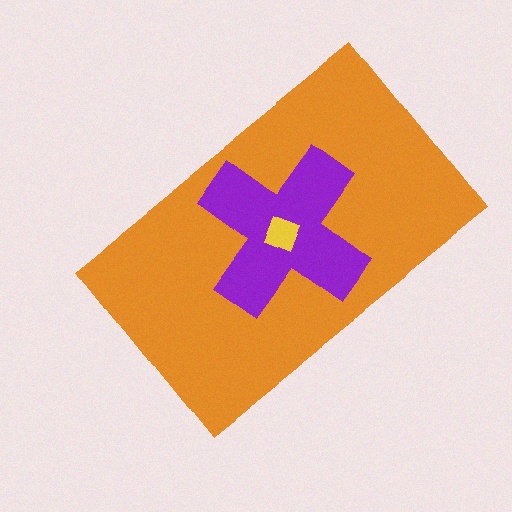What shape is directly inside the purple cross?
The yellow diamond.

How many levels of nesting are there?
3.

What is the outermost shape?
The orange rectangle.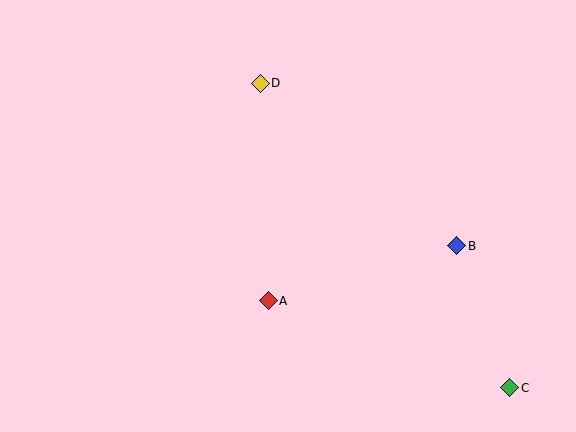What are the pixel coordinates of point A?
Point A is at (268, 301).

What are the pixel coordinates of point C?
Point C is at (510, 388).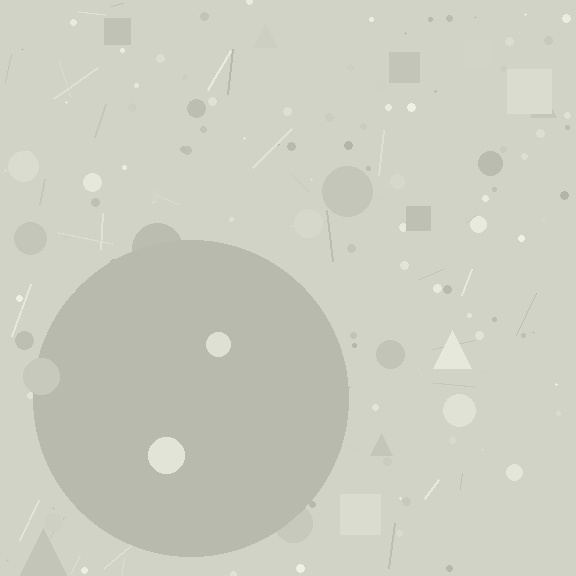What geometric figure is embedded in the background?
A circle is embedded in the background.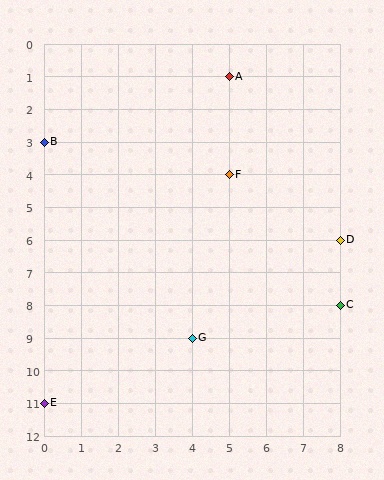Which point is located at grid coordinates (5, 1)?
Point A is at (5, 1).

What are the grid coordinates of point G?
Point G is at grid coordinates (4, 9).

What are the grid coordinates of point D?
Point D is at grid coordinates (8, 6).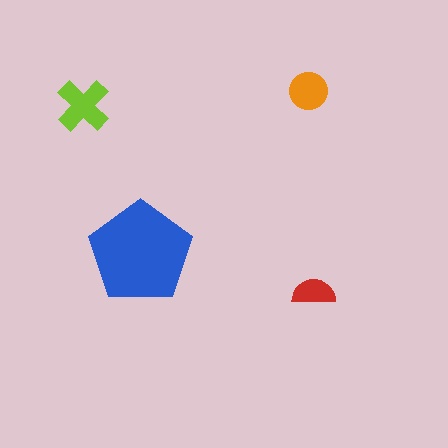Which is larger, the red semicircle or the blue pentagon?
The blue pentagon.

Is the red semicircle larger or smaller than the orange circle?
Smaller.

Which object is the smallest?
The red semicircle.